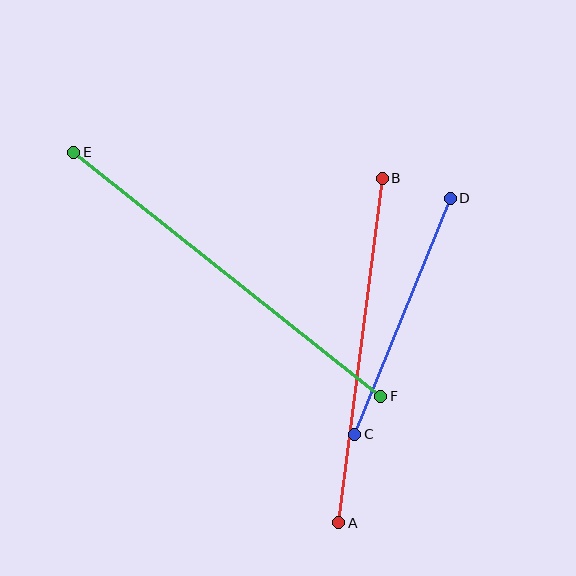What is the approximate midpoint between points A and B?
The midpoint is at approximately (361, 351) pixels.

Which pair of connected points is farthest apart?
Points E and F are farthest apart.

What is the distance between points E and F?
The distance is approximately 392 pixels.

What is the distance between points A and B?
The distance is approximately 347 pixels.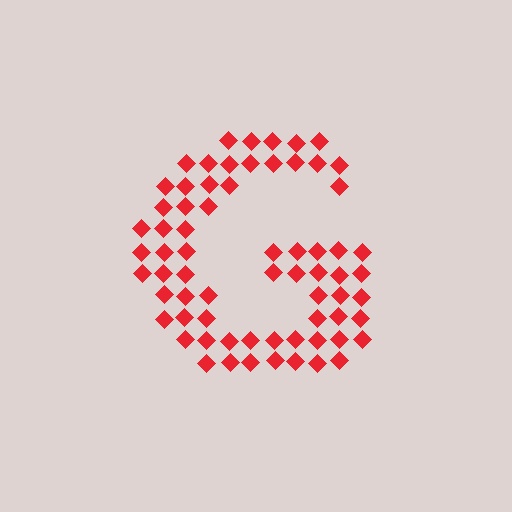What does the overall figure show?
The overall figure shows the letter G.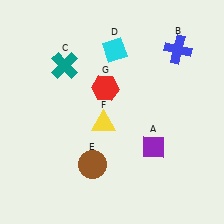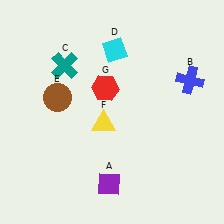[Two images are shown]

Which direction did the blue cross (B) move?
The blue cross (B) moved down.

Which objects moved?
The objects that moved are: the purple diamond (A), the blue cross (B), the brown circle (E).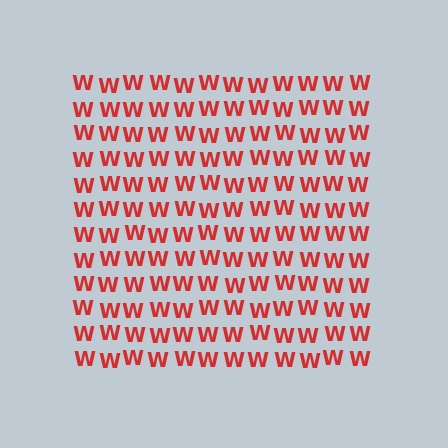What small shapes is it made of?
It is made of small letter W's.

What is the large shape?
The large shape is a square.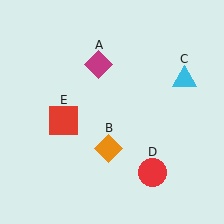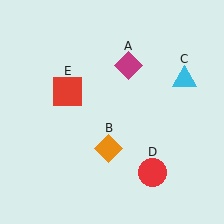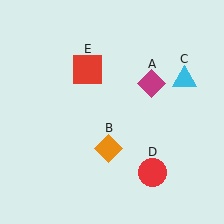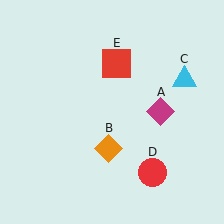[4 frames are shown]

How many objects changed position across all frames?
2 objects changed position: magenta diamond (object A), red square (object E).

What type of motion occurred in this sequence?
The magenta diamond (object A), red square (object E) rotated clockwise around the center of the scene.